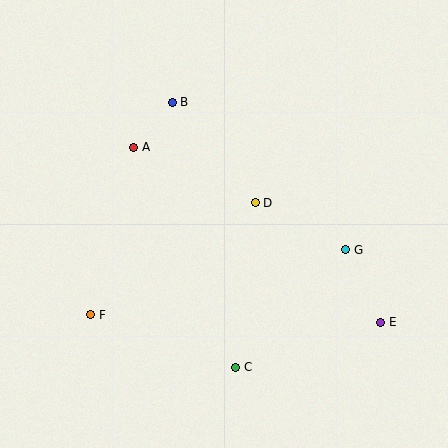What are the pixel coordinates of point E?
Point E is at (381, 322).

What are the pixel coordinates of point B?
Point B is at (172, 102).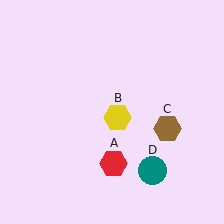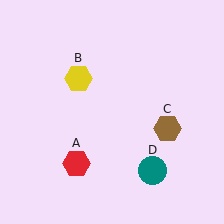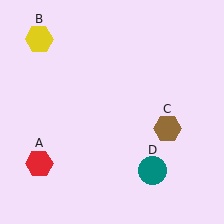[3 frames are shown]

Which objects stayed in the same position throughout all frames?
Brown hexagon (object C) and teal circle (object D) remained stationary.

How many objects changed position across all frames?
2 objects changed position: red hexagon (object A), yellow hexagon (object B).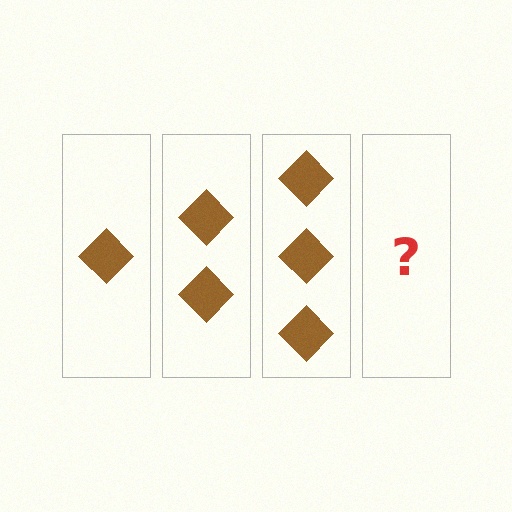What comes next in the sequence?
The next element should be 4 diamonds.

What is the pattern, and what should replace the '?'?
The pattern is that each step adds one more diamond. The '?' should be 4 diamonds.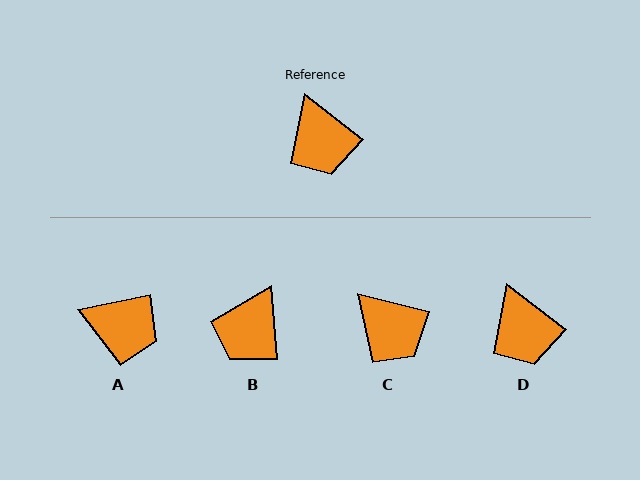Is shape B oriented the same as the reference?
No, it is off by about 49 degrees.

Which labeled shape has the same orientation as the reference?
D.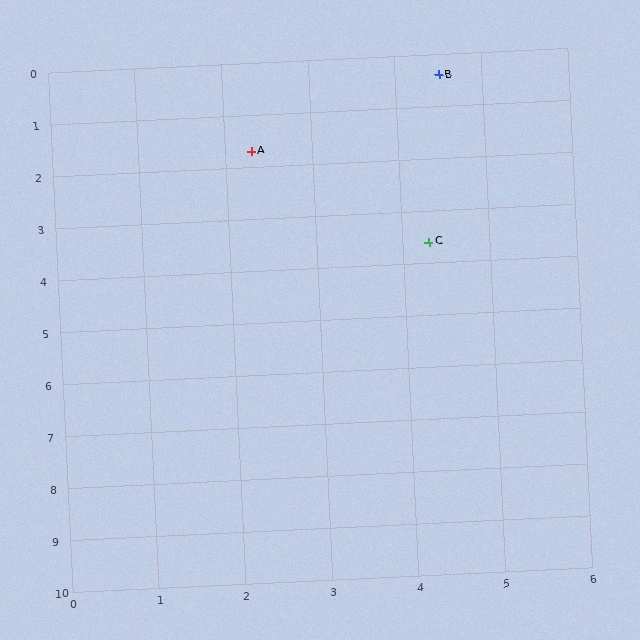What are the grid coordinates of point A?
Point A is at approximately (2.3, 1.7).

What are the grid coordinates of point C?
Point C is at approximately (4.3, 3.6).